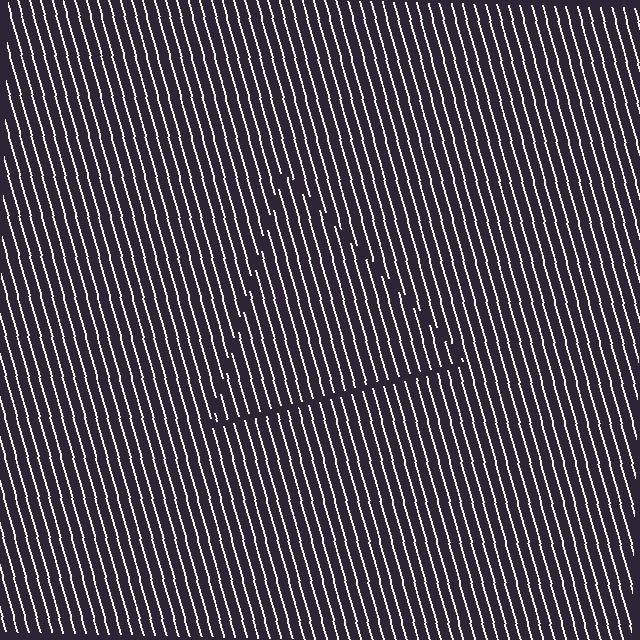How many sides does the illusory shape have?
3 sides — the line-ends trace a triangle.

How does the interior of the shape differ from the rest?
The interior of the shape contains the same grating, shifted by half a period — the contour is defined by the phase discontinuity where line-ends from the inner and outer gratings abut.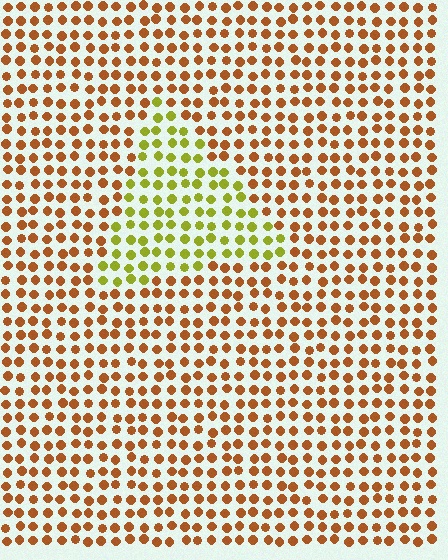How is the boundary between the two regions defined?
The boundary is defined purely by a slight shift in hue (about 48 degrees). Spacing, size, and orientation are identical on both sides.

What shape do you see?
I see a triangle.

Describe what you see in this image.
The image is filled with small brown elements in a uniform arrangement. A triangle-shaped region is visible where the elements are tinted to a slightly different hue, forming a subtle color boundary.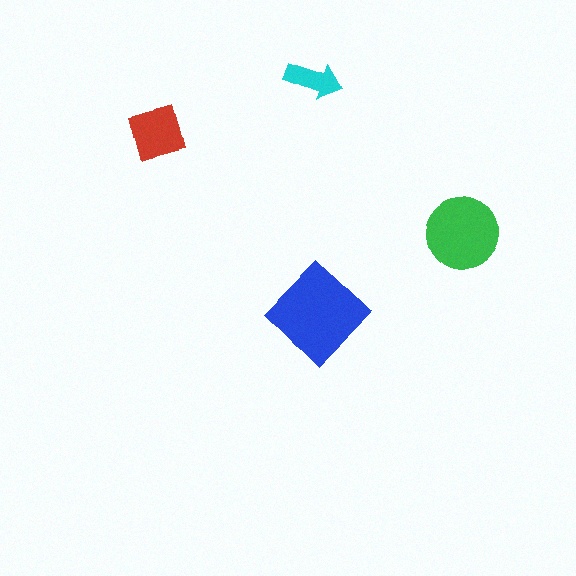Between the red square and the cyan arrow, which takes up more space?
The red square.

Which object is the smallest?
The cyan arrow.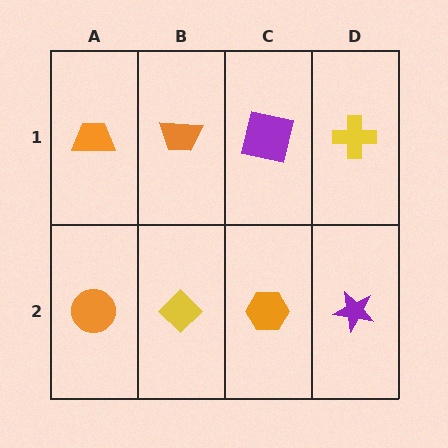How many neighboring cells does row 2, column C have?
3.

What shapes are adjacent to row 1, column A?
An orange circle (row 2, column A), an orange trapezoid (row 1, column B).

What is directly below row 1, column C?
An orange hexagon.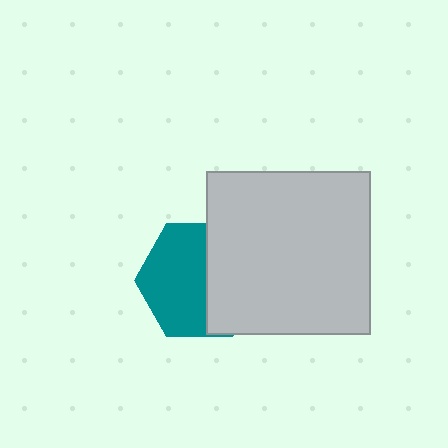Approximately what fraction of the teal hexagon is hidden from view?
Roughly 43% of the teal hexagon is hidden behind the light gray square.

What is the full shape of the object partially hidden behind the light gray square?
The partially hidden object is a teal hexagon.